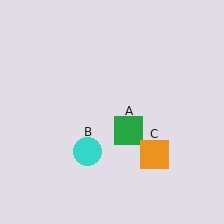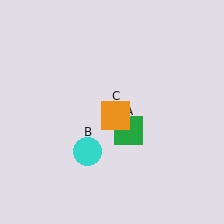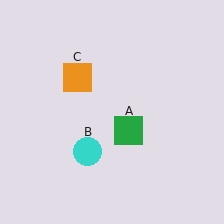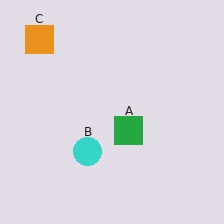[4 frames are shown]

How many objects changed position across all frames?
1 object changed position: orange square (object C).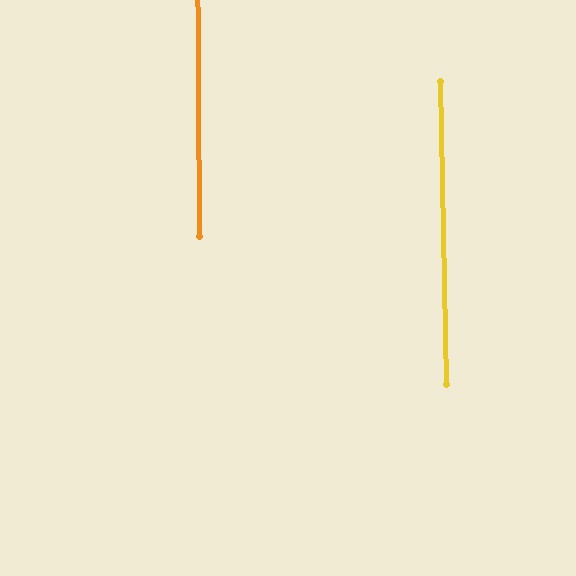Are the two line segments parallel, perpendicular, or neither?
Parallel — their directions differ by only 0.7°.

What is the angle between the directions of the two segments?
Approximately 1 degree.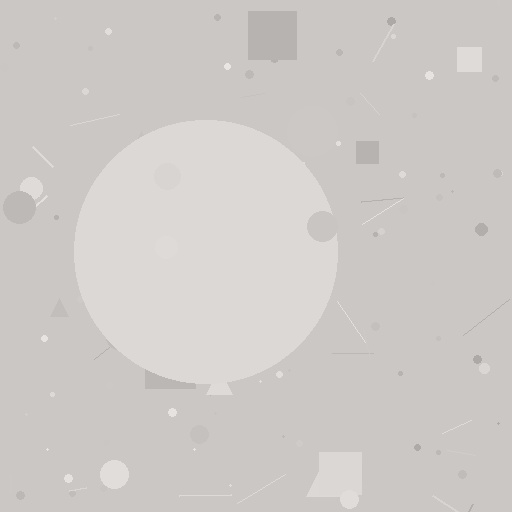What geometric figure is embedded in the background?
A circle is embedded in the background.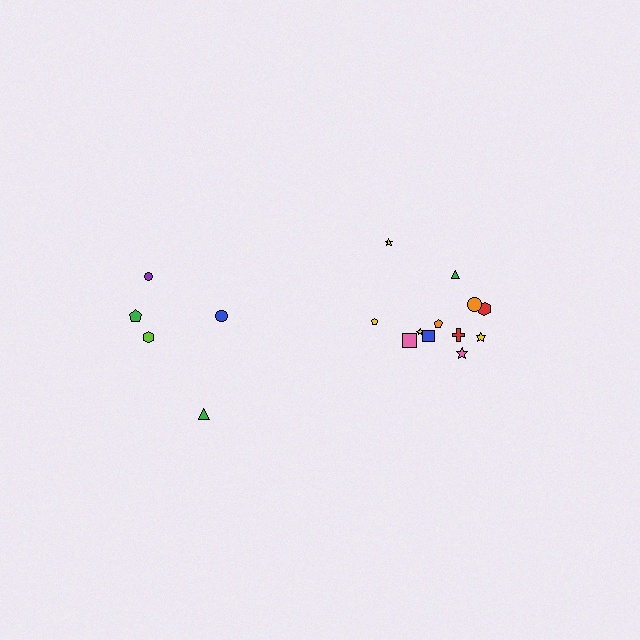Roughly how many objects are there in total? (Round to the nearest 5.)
Roughly 15 objects in total.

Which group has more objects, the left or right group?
The right group.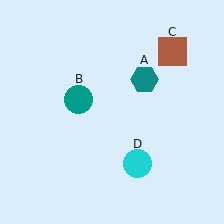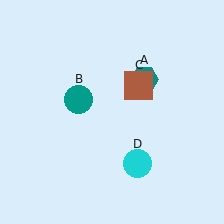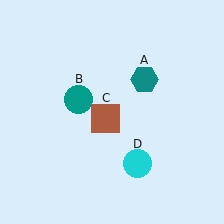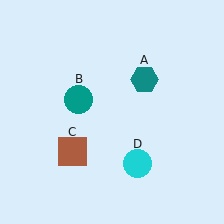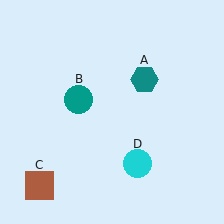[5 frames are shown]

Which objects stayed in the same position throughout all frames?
Teal hexagon (object A) and teal circle (object B) and cyan circle (object D) remained stationary.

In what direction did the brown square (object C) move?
The brown square (object C) moved down and to the left.